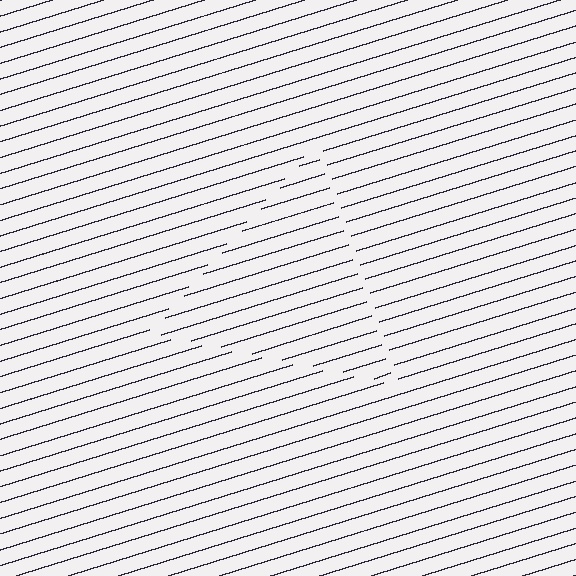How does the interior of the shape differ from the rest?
The interior of the shape contains the same grating, shifted by half a period — the contour is defined by the phase discontinuity where line-ends from the inner and outer gratings abut.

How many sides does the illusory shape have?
3 sides — the line-ends trace a triangle.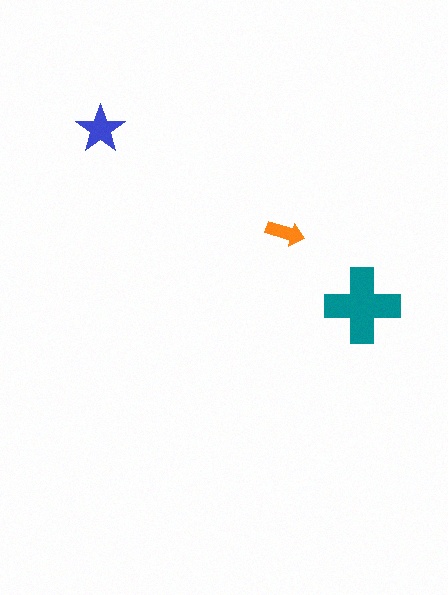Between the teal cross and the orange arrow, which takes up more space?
The teal cross.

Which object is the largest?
The teal cross.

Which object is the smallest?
The orange arrow.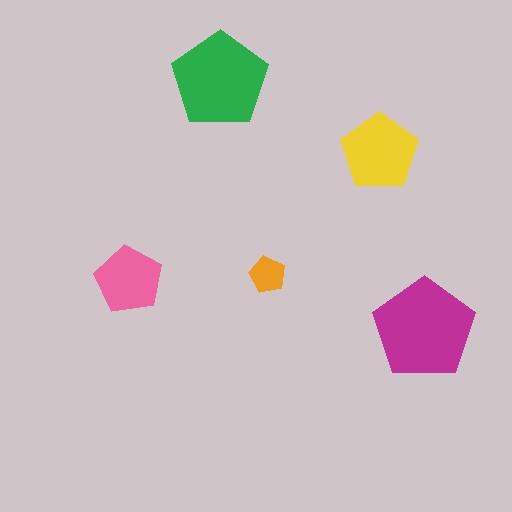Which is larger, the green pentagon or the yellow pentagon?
The green one.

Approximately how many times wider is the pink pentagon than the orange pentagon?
About 2 times wider.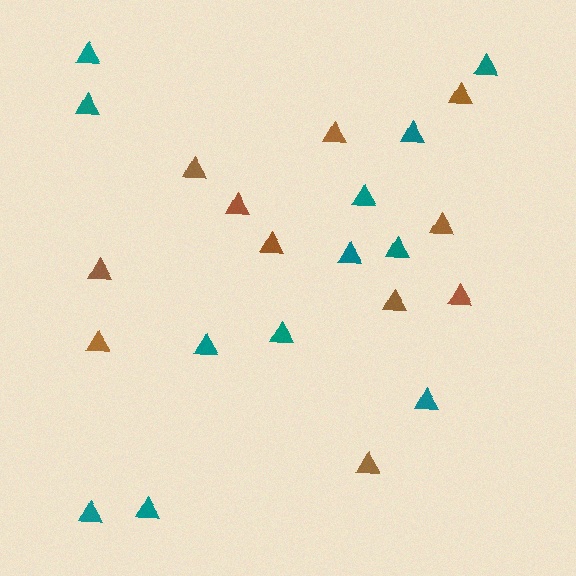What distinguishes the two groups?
There are 2 groups: one group of brown triangles (11) and one group of teal triangles (12).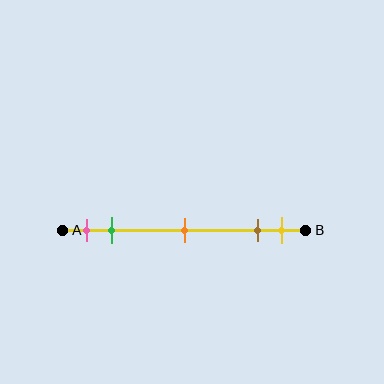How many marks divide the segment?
There are 5 marks dividing the segment.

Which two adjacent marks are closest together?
The brown and yellow marks are the closest adjacent pair.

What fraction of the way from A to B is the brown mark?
The brown mark is approximately 80% (0.8) of the way from A to B.